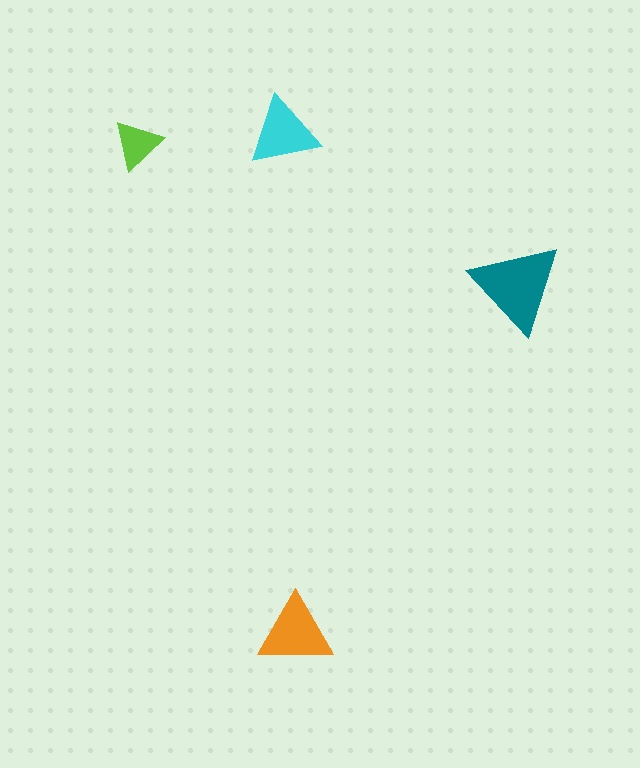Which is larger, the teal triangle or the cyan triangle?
The teal one.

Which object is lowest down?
The orange triangle is bottommost.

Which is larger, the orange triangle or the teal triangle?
The teal one.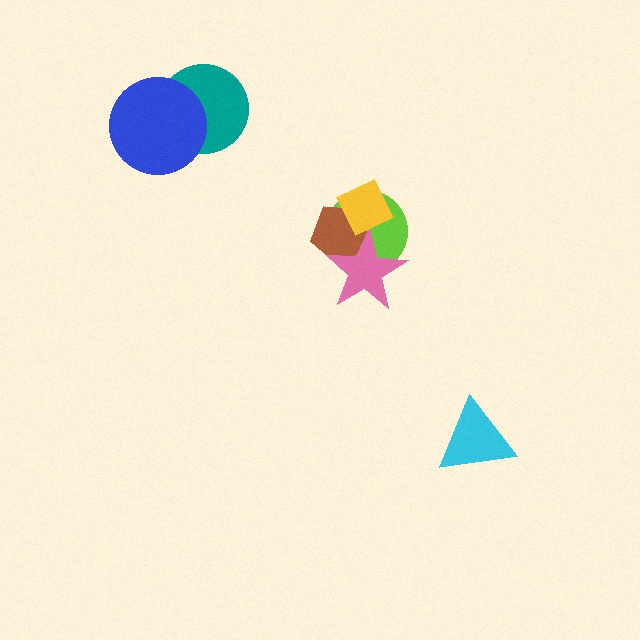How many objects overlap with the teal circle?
1 object overlaps with the teal circle.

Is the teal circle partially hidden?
Yes, it is partially covered by another shape.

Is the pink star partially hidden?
Yes, it is partially covered by another shape.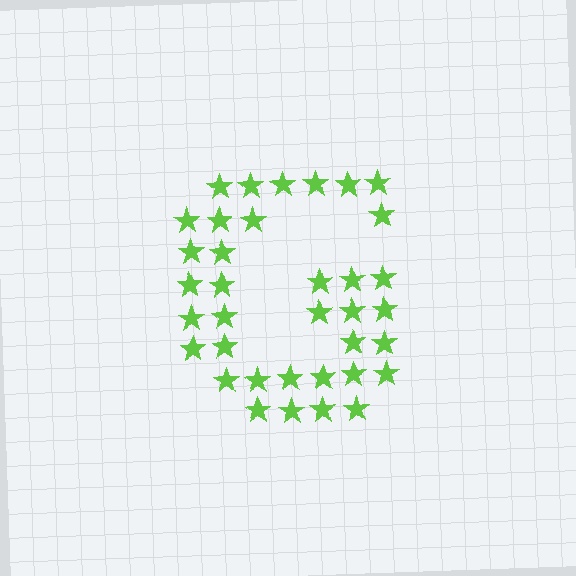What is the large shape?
The large shape is the letter G.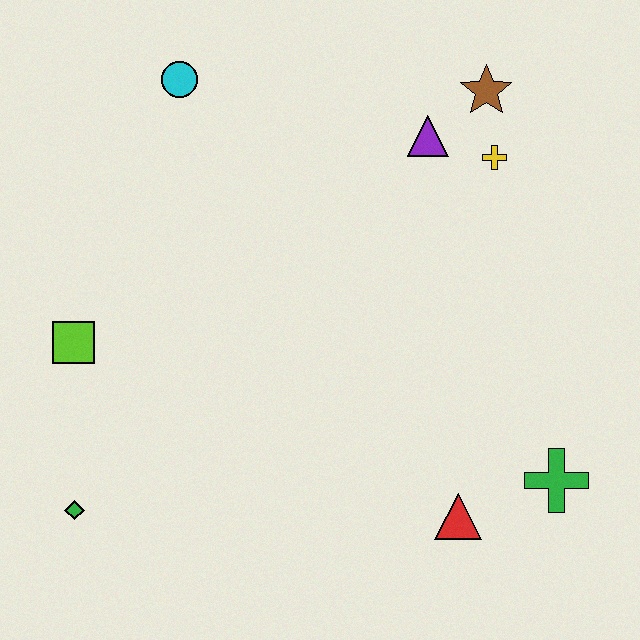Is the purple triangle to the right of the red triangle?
No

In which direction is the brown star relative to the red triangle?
The brown star is above the red triangle.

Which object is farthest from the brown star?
The green diamond is farthest from the brown star.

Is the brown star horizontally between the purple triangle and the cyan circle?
No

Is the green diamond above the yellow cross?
No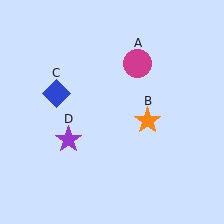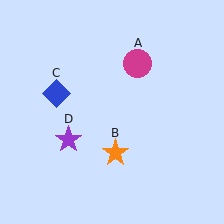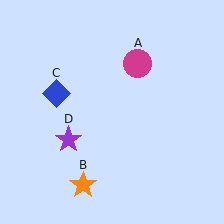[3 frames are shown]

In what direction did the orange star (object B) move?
The orange star (object B) moved down and to the left.